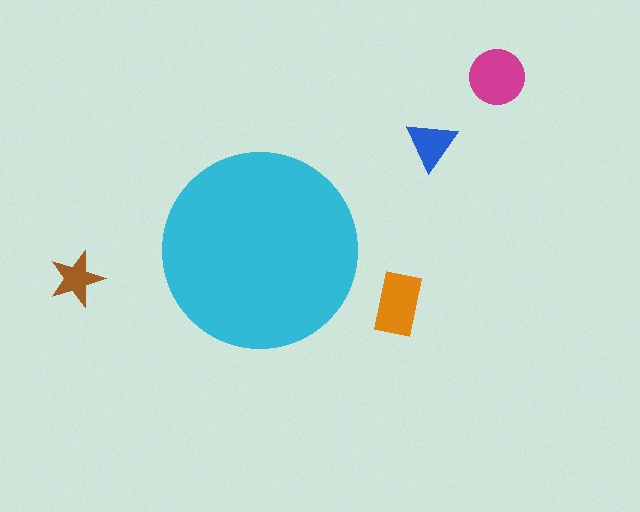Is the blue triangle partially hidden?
No, the blue triangle is fully visible.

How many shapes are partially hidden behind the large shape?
0 shapes are partially hidden.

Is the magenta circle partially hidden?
No, the magenta circle is fully visible.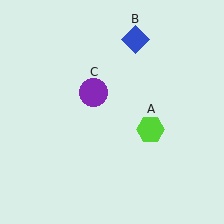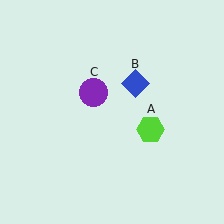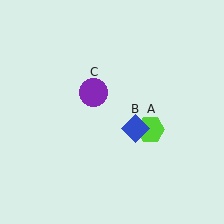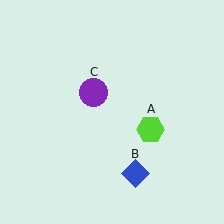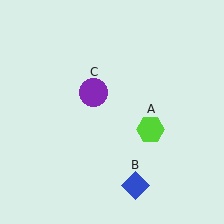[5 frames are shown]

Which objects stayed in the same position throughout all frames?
Lime hexagon (object A) and purple circle (object C) remained stationary.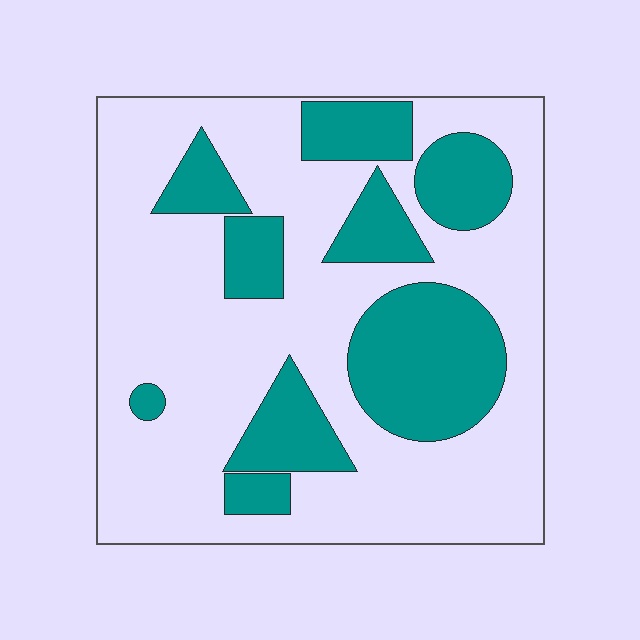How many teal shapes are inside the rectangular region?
9.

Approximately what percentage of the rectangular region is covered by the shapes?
Approximately 30%.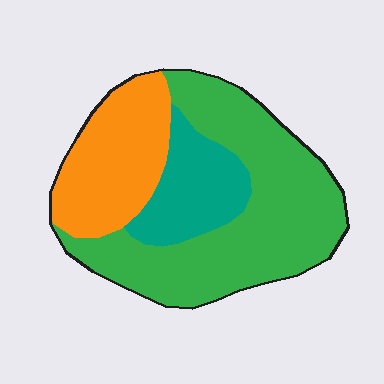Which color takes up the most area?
Green, at roughly 55%.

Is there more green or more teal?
Green.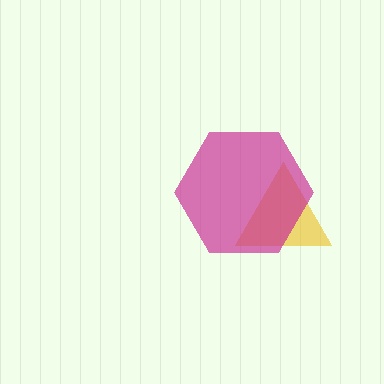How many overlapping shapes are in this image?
There are 2 overlapping shapes in the image.